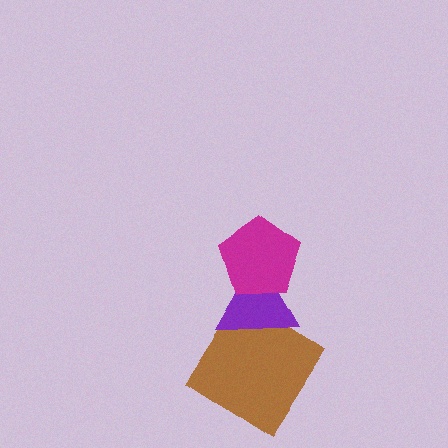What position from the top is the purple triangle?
The purple triangle is 2nd from the top.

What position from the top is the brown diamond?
The brown diamond is 3rd from the top.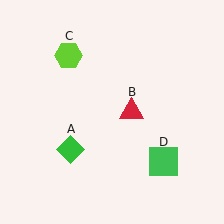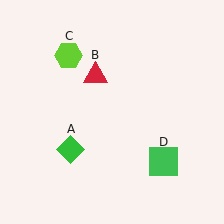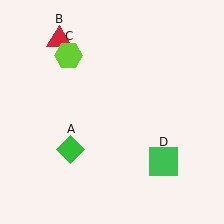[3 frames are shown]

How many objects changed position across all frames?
1 object changed position: red triangle (object B).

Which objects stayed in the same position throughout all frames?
Green diamond (object A) and lime hexagon (object C) and green square (object D) remained stationary.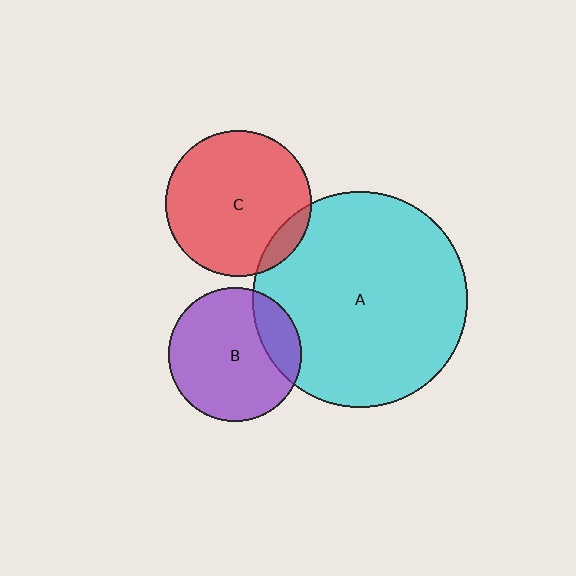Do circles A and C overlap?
Yes.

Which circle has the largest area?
Circle A (cyan).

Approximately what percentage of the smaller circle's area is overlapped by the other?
Approximately 10%.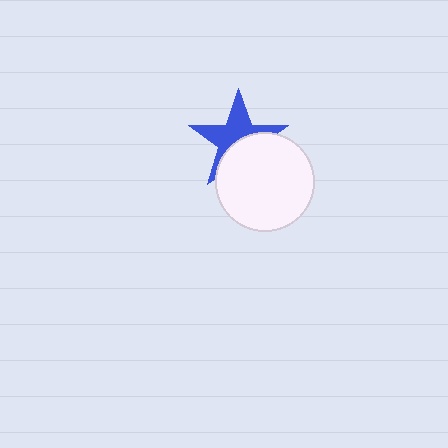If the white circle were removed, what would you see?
You would see the complete blue star.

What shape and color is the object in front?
The object in front is a white circle.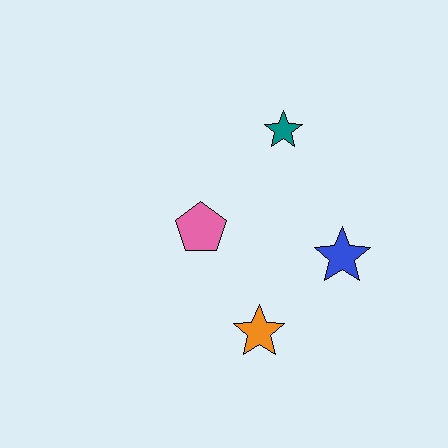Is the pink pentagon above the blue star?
Yes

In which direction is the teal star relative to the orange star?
The teal star is above the orange star.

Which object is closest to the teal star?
The pink pentagon is closest to the teal star.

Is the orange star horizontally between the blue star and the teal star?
No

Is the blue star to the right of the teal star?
Yes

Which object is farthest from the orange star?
The teal star is farthest from the orange star.